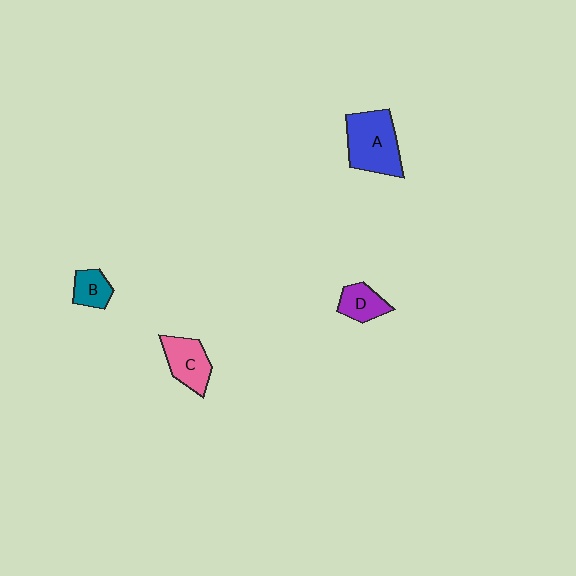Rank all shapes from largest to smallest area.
From largest to smallest: A (blue), C (pink), D (purple), B (teal).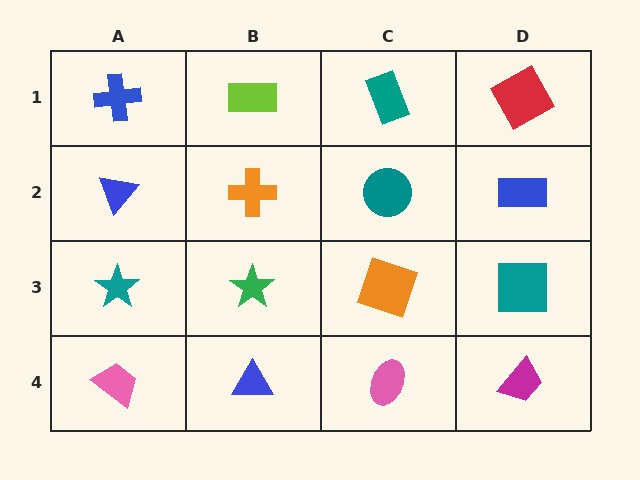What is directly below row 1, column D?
A blue rectangle.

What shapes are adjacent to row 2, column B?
A lime rectangle (row 1, column B), a green star (row 3, column B), a blue triangle (row 2, column A), a teal circle (row 2, column C).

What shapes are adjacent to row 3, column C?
A teal circle (row 2, column C), a pink ellipse (row 4, column C), a green star (row 3, column B), a teal square (row 3, column D).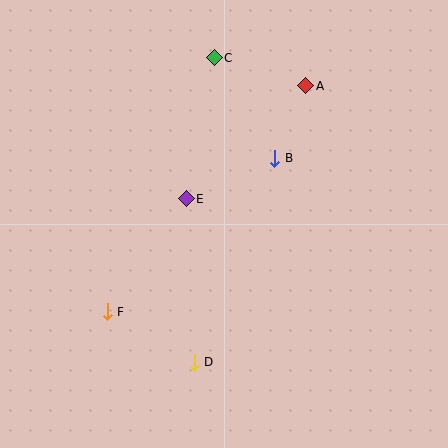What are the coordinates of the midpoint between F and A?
The midpoint between F and A is at (207, 199).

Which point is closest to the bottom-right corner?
Point D is closest to the bottom-right corner.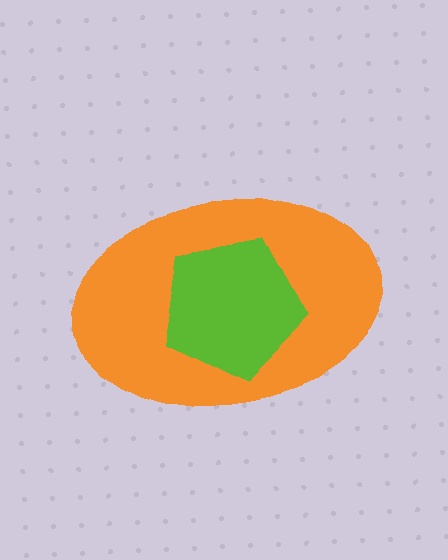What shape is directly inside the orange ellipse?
The lime pentagon.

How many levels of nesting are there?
2.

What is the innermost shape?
The lime pentagon.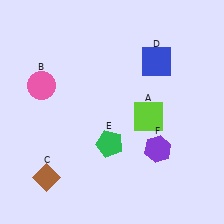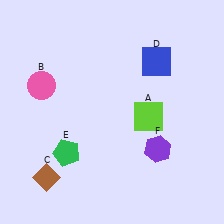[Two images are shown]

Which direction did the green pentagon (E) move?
The green pentagon (E) moved left.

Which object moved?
The green pentagon (E) moved left.